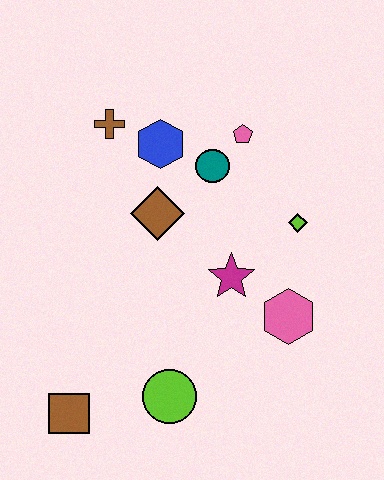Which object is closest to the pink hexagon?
The magenta star is closest to the pink hexagon.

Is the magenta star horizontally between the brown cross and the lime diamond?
Yes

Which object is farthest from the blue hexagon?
The brown square is farthest from the blue hexagon.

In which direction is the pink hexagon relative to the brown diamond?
The pink hexagon is to the right of the brown diamond.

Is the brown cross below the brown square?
No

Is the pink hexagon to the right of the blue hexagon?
Yes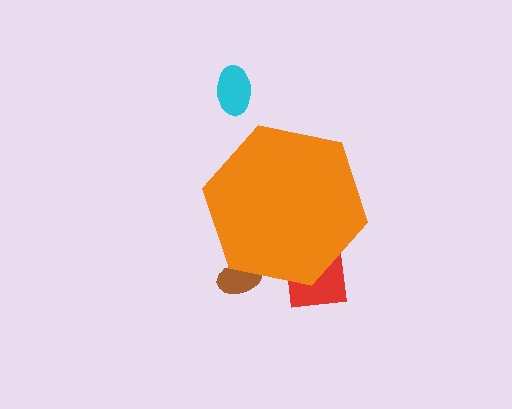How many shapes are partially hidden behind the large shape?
2 shapes are partially hidden.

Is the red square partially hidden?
Yes, the red square is partially hidden behind the orange hexagon.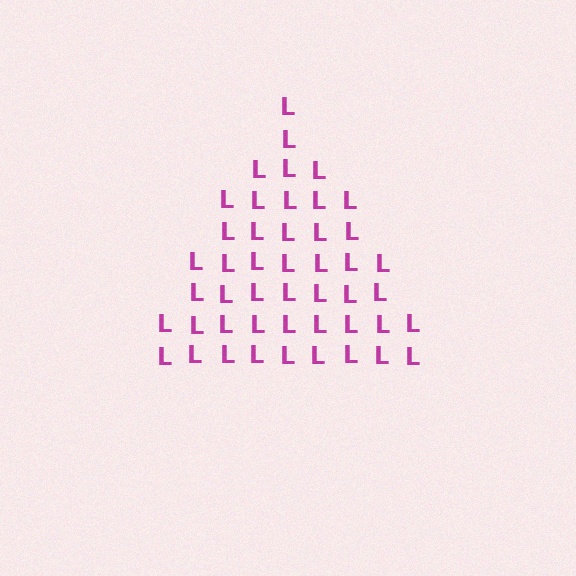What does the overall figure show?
The overall figure shows a triangle.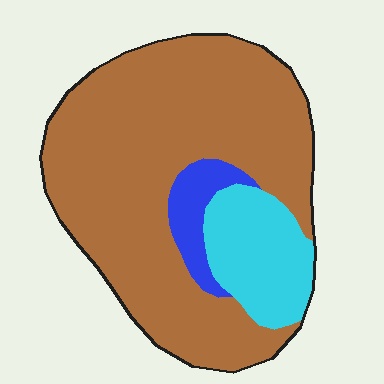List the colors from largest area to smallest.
From largest to smallest: brown, cyan, blue.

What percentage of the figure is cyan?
Cyan takes up less than a quarter of the figure.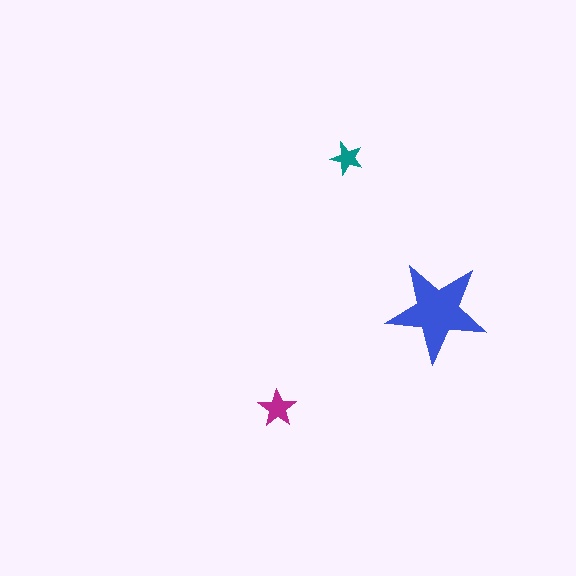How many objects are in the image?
There are 3 objects in the image.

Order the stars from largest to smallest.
the blue one, the magenta one, the teal one.